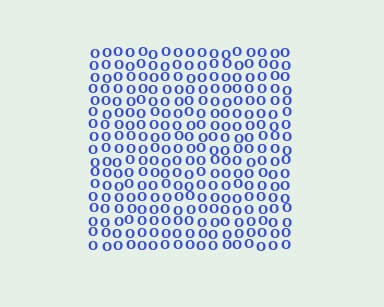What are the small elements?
The small elements are letter O's.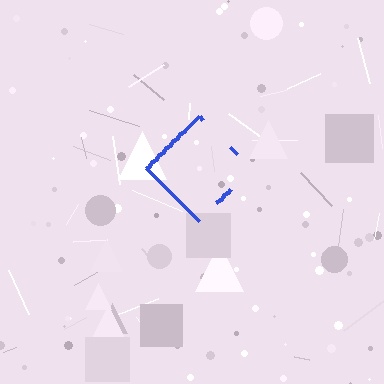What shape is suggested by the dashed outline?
The dashed outline suggests a diamond.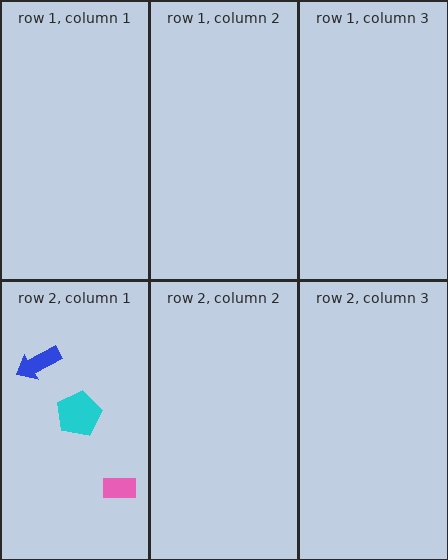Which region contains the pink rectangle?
The row 2, column 1 region.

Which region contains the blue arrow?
The row 2, column 1 region.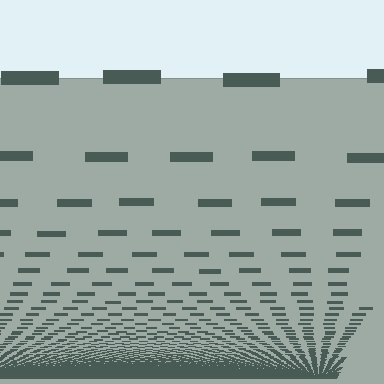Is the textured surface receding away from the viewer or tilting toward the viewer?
The surface appears to tilt toward the viewer. Texture elements get larger and sparser toward the top.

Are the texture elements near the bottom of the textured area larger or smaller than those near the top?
Smaller. The gradient is inverted — elements near the bottom are smaller and denser.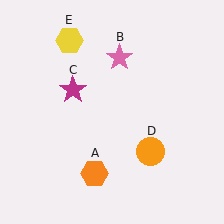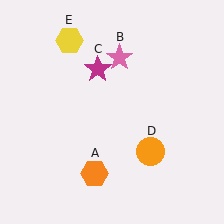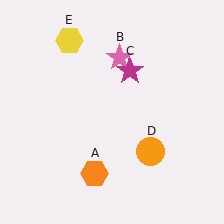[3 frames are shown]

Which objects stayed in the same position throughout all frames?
Orange hexagon (object A) and pink star (object B) and orange circle (object D) and yellow hexagon (object E) remained stationary.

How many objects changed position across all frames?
1 object changed position: magenta star (object C).